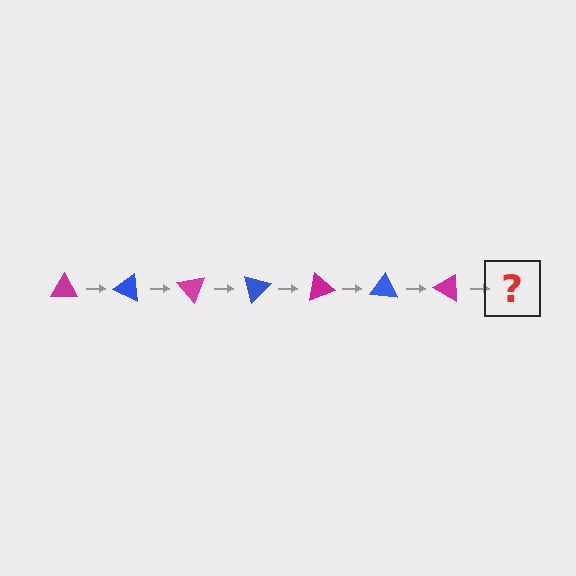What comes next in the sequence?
The next element should be a blue triangle, rotated 175 degrees from the start.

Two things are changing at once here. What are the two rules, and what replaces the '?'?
The two rules are that it rotates 25 degrees each step and the color cycles through magenta and blue. The '?' should be a blue triangle, rotated 175 degrees from the start.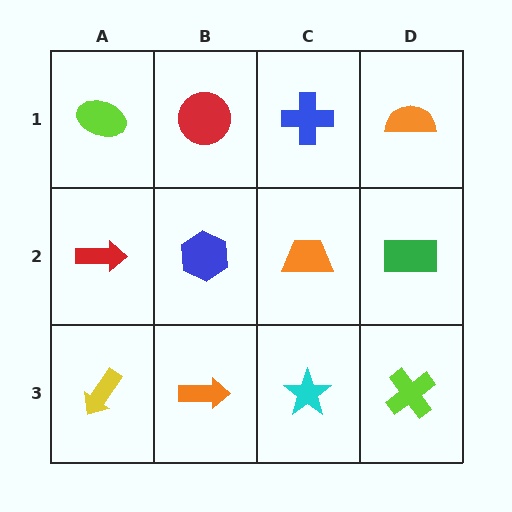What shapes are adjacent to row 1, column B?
A blue hexagon (row 2, column B), a lime ellipse (row 1, column A), a blue cross (row 1, column C).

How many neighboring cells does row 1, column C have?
3.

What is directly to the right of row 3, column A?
An orange arrow.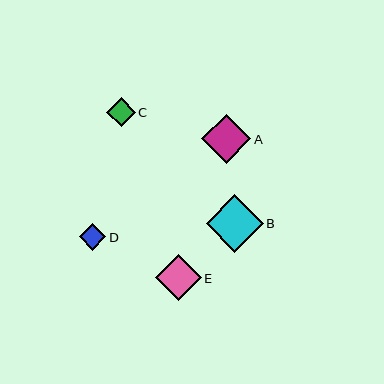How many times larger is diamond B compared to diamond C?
Diamond B is approximately 2.0 times the size of diamond C.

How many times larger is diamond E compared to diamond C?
Diamond E is approximately 1.6 times the size of diamond C.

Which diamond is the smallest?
Diamond D is the smallest with a size of approximately 26 pixels.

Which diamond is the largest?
Diamond B is the largest with a size of approximately 57 pixels.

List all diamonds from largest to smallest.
From largest to smallest: B, A, E, C, D.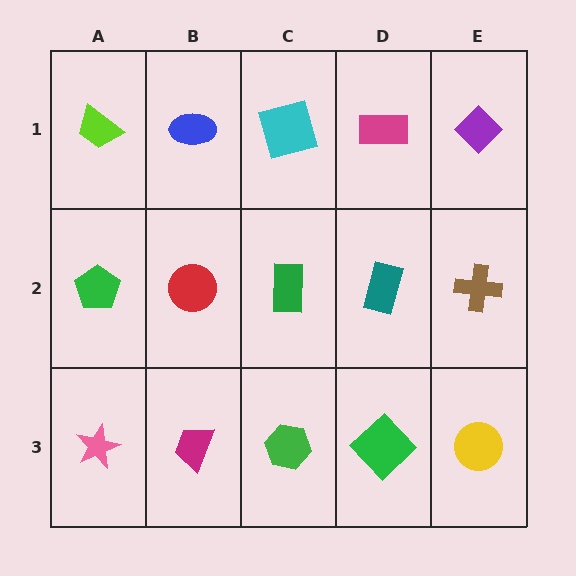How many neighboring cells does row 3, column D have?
3.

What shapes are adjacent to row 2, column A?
A lime trapezoid (row 1, column A), a pink star (row 3, column A), a red circle (row 2, column B).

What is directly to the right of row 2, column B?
A green rectangle.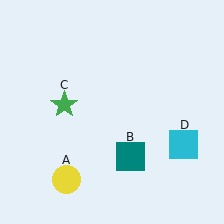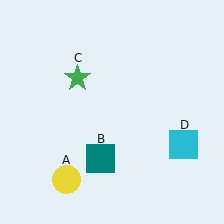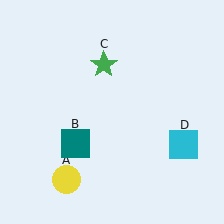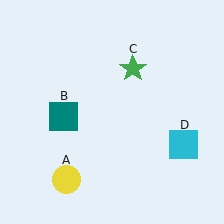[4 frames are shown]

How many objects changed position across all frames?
2 objects changed position: teal square (object B), green star (object C).